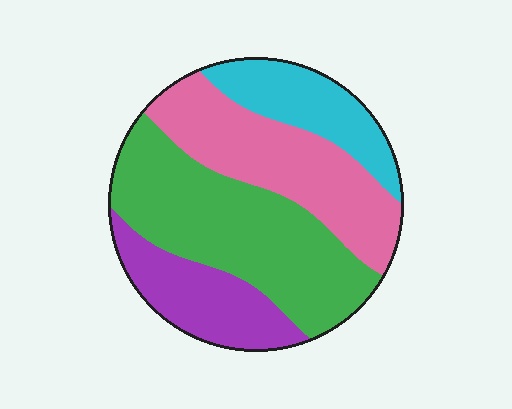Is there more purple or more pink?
Pink.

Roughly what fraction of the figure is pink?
Pink takes up about one quarter (1/4) of the figure.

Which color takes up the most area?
Green, at roughly 40%.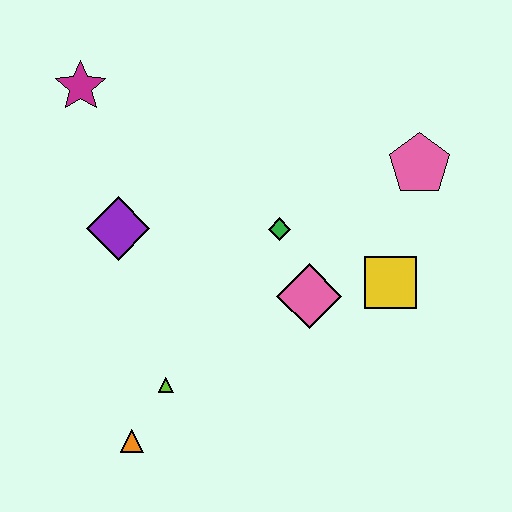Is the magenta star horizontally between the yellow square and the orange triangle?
No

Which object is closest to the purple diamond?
The magenta star is closest to the purple diamond.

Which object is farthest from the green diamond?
The orange triangle is farthest from the green diamond.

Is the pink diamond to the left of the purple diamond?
No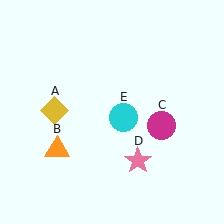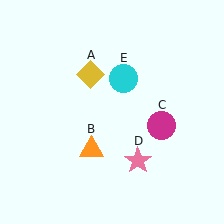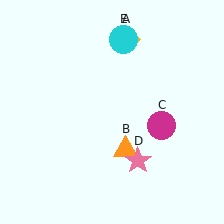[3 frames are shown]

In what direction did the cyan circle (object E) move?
The cyan circle (object E) moved up.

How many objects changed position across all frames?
3 objects changed position: yellow diamond (object A), orange triangle (object B), cyan circle (object E).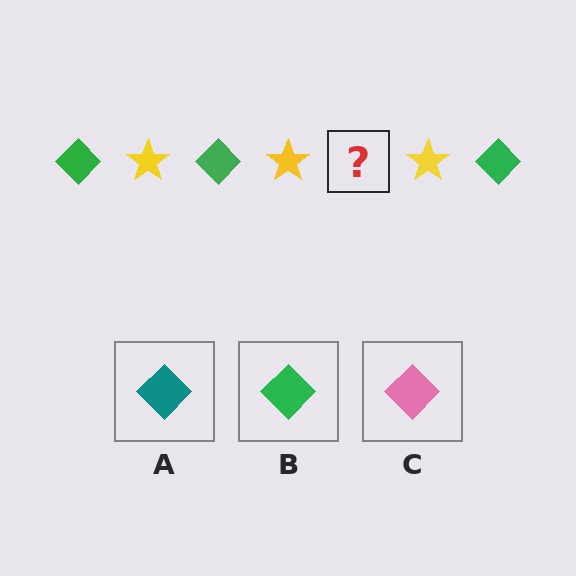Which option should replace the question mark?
Option B.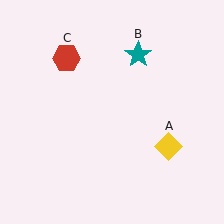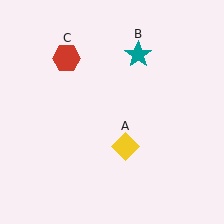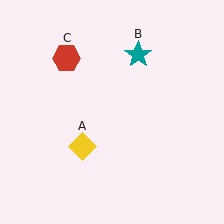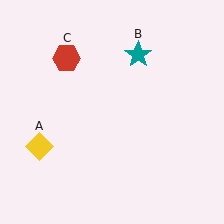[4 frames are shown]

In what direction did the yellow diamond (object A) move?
The yellow diamond (object A) moved left.